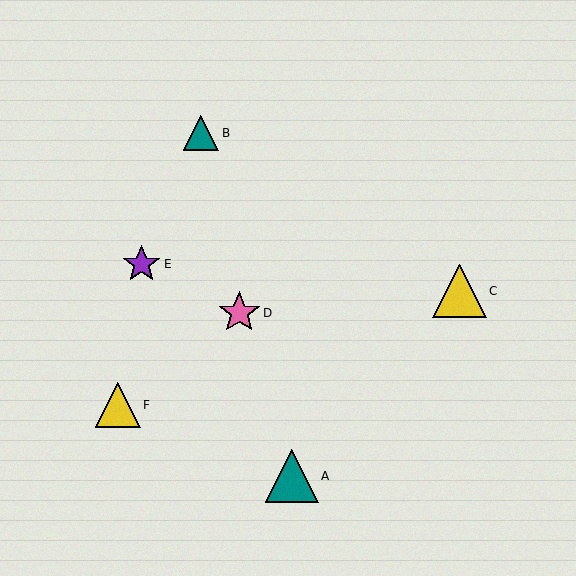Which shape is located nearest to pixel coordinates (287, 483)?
The teal triangle (labeled A) at (292, 476) is nearest to that location.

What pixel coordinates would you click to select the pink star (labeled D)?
Click at (239, 313) to select the pink star D.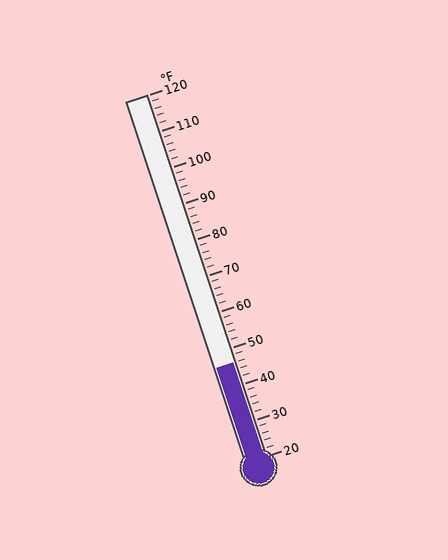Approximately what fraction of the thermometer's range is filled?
The thermometer is filled to approximately 25% of its range.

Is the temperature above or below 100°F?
The temperature is below 100°F.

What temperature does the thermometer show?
The thermometer shows approximately 46°F.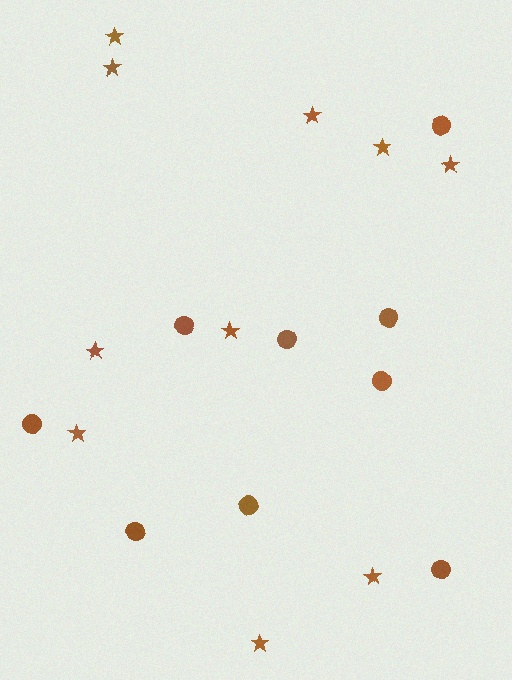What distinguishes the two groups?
There are 2 groups: one group of stars (10) and one group of circles (9).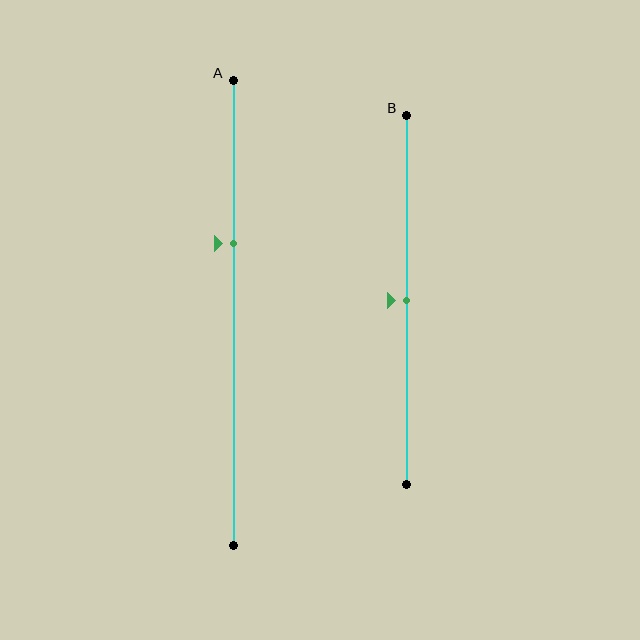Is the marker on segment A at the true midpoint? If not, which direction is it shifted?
No, the marker on segment A is shifted upward by about 15% of the segment length.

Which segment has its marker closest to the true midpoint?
Segment B has its marker closest to the true midpoint.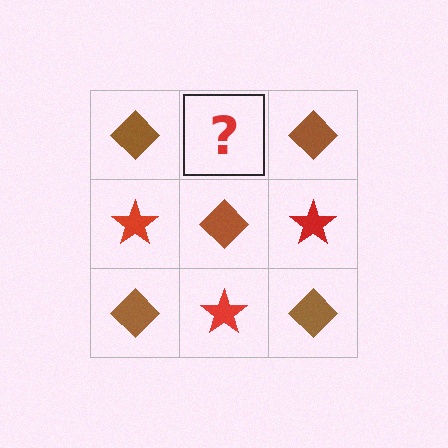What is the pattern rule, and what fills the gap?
The rule is that it alternates brown diamond and red star in a checkerboard pattern. The gap should be filled with a red star.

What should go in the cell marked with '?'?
The missing cell should contain a red star.